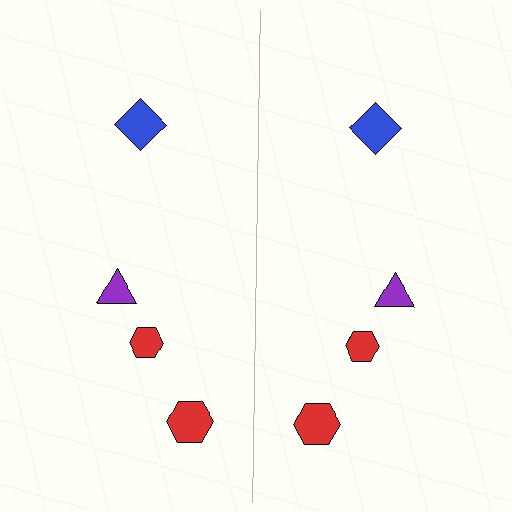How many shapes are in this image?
There are 8 shapes in this image.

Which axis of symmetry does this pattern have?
The pattern has a vertical axis of symmetry running through the center of the image.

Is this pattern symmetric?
Yes, this pattern has bilateral (reflection) symmetry.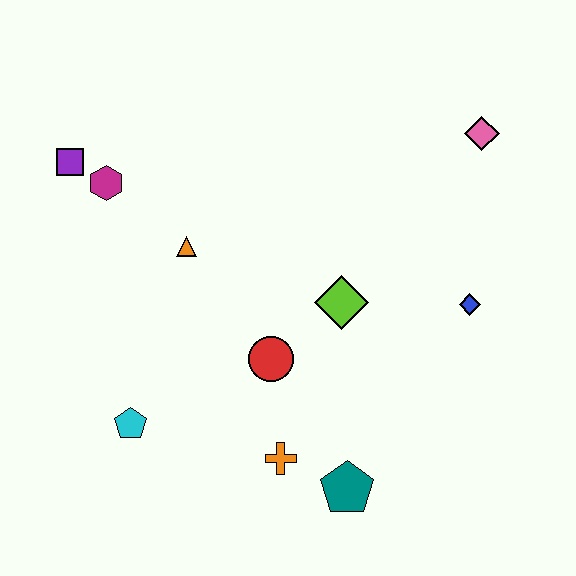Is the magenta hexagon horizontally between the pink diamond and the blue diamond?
No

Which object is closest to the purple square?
The magenta hexagon is closest to the purple square.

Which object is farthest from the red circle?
The pink diamond is farthest from the red circle.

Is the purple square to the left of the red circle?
Yes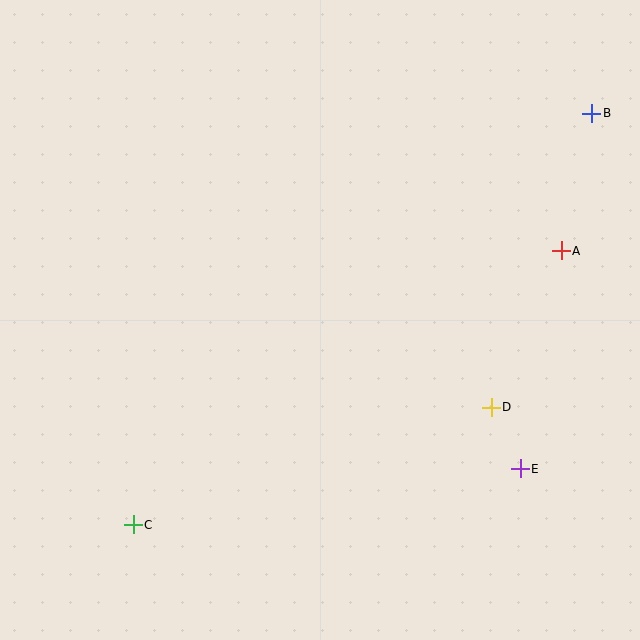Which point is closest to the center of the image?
Point D at (491, 407) is closest to the center.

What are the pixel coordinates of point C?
Point C is at (133, 525).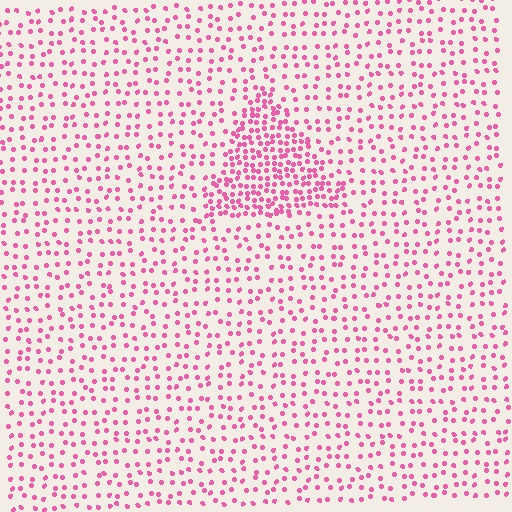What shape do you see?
I see a triangle.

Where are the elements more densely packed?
The elements are more densely packed inside the triangle boundary.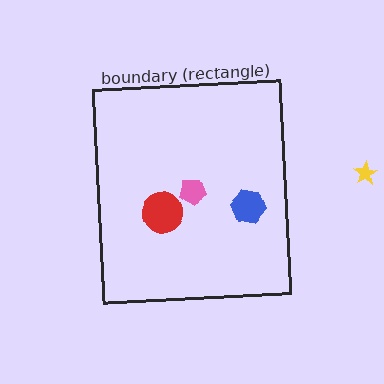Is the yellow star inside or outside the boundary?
Outside.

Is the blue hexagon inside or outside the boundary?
Inside.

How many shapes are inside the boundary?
3 inside, 1 outside.